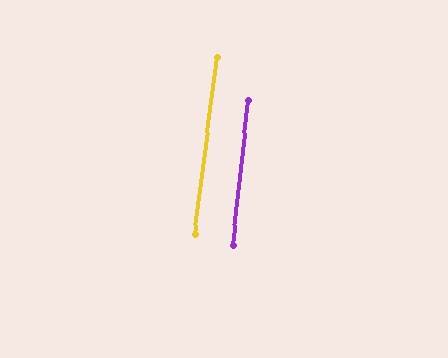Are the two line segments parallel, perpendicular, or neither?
Parallel — their directions differ by only 0.9°.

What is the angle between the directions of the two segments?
Approximately 1 degree.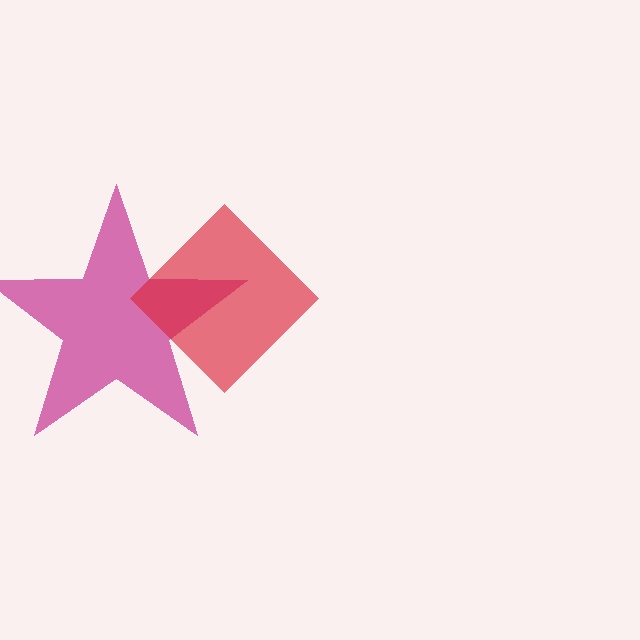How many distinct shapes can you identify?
There are 2 distinct shapes: a magenta star, a red diamond.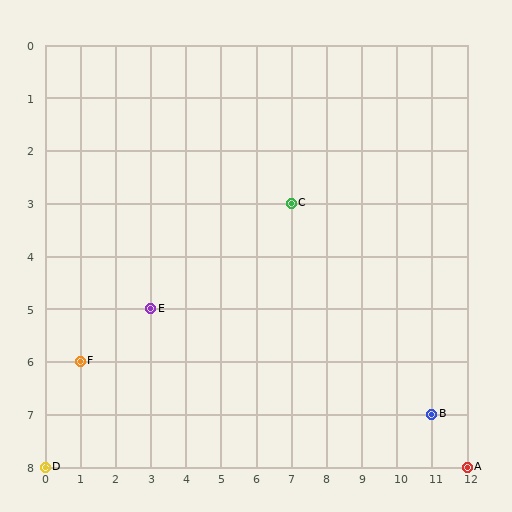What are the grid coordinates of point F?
Point F is at grid coordinates (1, 6).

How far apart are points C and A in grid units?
Points C and A are 5 columns and 5 rows apart (about 7.1 grid units diagonally).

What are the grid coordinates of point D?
Point D is at grid coordinates (0, 8).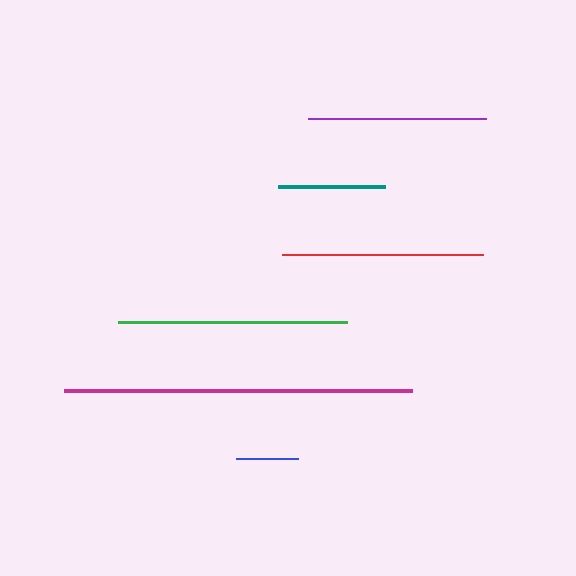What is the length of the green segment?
The green segment is approximately 229 pixels long.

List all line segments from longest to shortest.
From longest to shortest: magenta, green, red, purple, teal, blue.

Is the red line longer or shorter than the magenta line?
The magenta line is longer than the red line.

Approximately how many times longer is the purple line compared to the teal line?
The purple line is approximately 1.7 times the length of the teal line.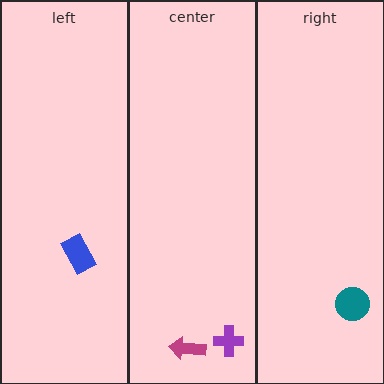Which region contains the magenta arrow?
The center region.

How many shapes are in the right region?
1.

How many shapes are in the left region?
1.